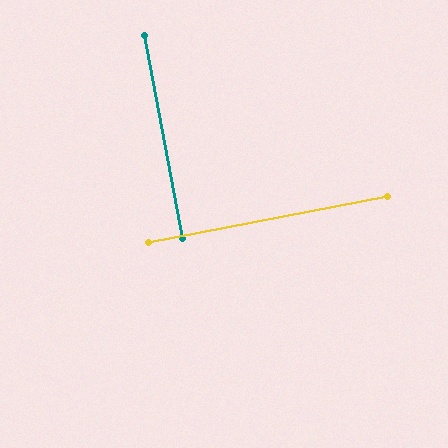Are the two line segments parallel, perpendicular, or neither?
Perpendicular — they meet at approximately 90°.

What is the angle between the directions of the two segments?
Approximately 90 degrees.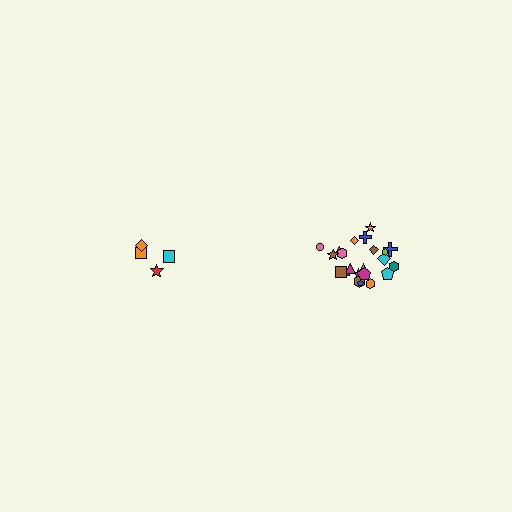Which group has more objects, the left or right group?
The right group.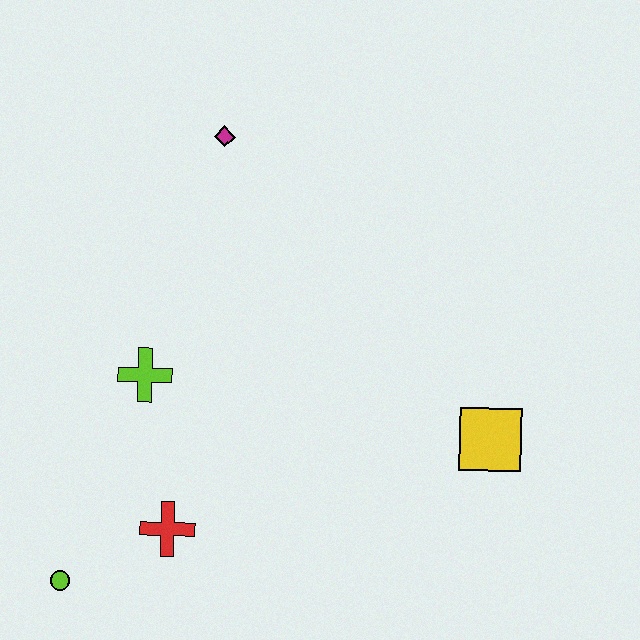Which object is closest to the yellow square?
The red cross is closest to the yellow square.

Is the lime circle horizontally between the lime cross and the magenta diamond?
No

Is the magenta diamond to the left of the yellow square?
Yes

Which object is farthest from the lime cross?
The yellow square is farthest from the lime cross.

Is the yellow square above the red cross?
Yes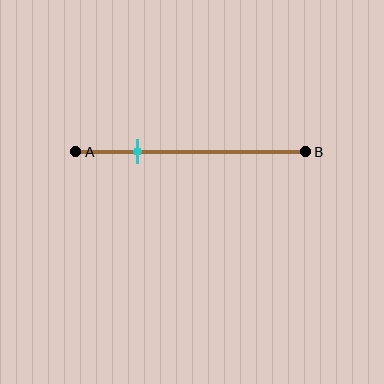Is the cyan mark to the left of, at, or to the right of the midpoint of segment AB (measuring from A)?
The cyan mark is to the left of the midpoint of segment AB.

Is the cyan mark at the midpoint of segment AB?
No, the mark is at about 25% from A, not at the 50% midpoint.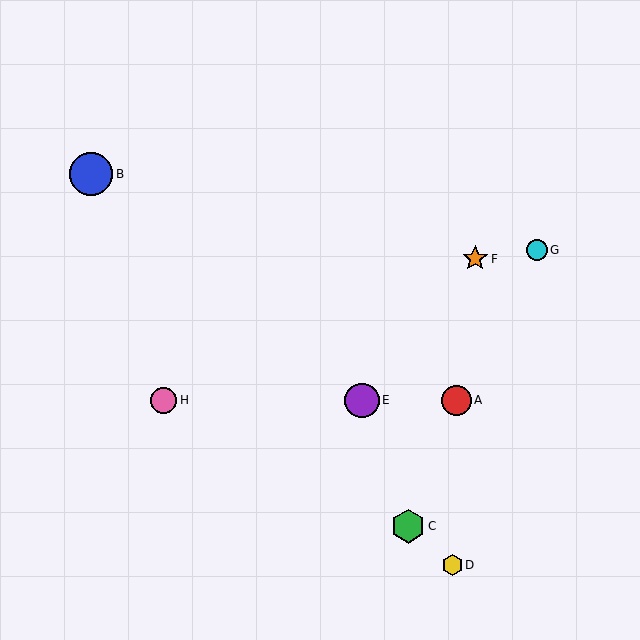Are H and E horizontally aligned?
Yes, both are at y≈400.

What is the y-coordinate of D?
Object D is at y≈565.